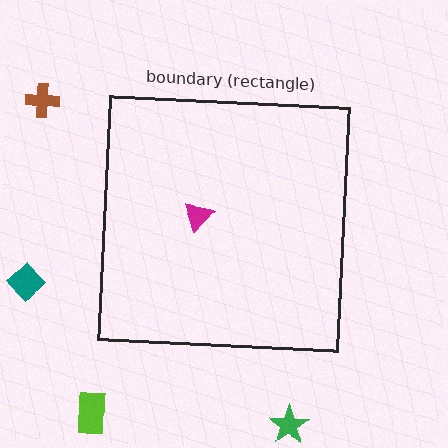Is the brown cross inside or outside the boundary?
Outside.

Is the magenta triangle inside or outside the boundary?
Inside.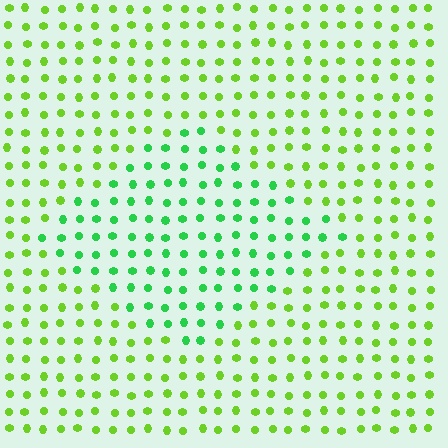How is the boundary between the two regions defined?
The boundary is defined purely by a slight shift in hue (about 37 degrees). Spacing, size, and orientation are identical on both sides.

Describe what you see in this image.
The image is filled with small lime elements in a uniform arrangement. A diamond-shaped region is visible where the elements are tinted to a slightly different hue, forming a subtle color boundary.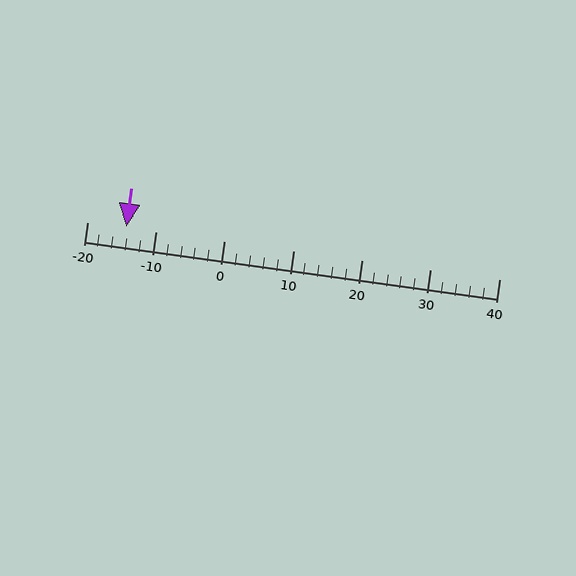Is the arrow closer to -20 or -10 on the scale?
The arrow is closer to -10.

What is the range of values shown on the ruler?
The ruler shows values from -20 to 40.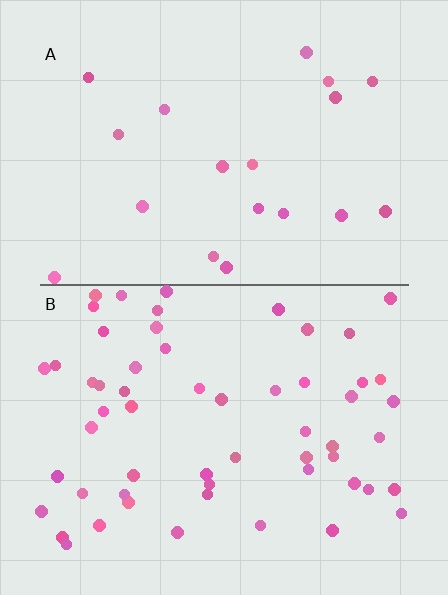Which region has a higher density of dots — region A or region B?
B (the bottom).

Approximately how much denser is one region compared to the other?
Approximately 2.9× — region B over region A.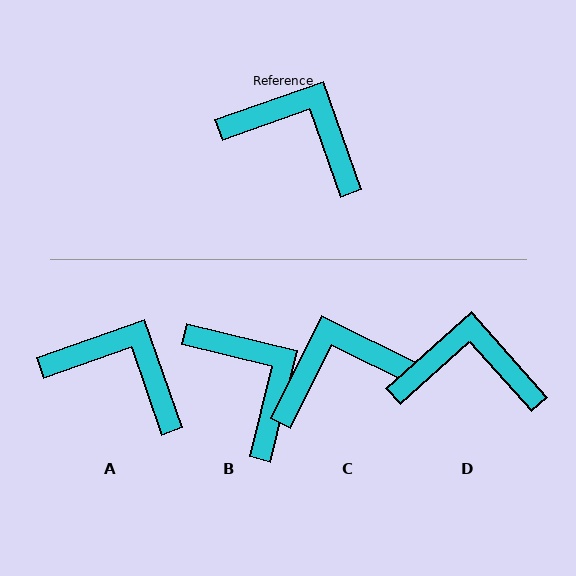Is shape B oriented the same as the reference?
No, it is off by about 33 degrees.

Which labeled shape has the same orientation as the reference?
A.